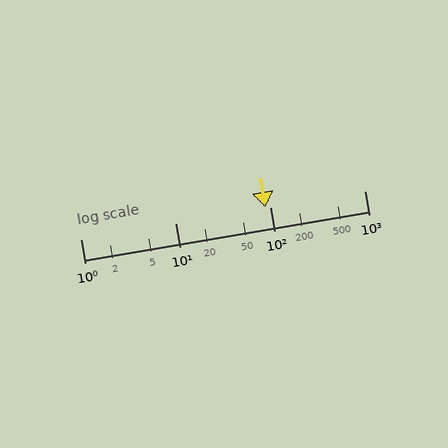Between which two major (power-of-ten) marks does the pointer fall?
The pointer is between 10 and 100.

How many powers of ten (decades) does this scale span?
The scale spans 3 decades, from 1 to 1000.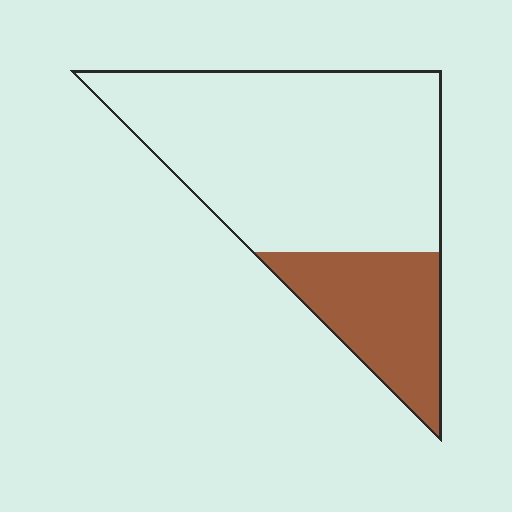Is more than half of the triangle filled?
No.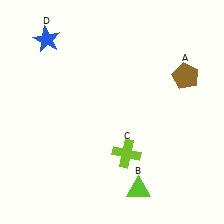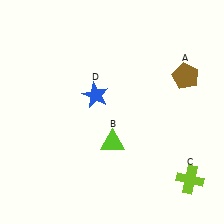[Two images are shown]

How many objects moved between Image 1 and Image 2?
3 objects moved between the two images.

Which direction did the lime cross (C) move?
The lime cross (C) moved right.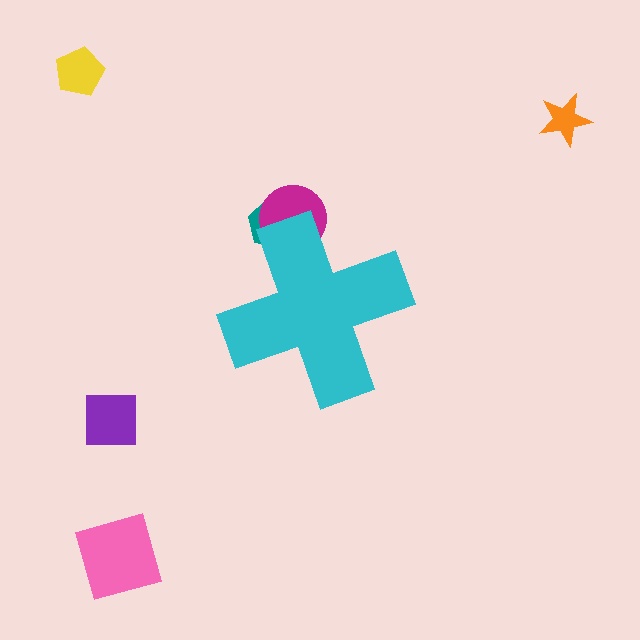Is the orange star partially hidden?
No, the orange star is fully visible.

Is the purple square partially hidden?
No, the purple square is fully visible.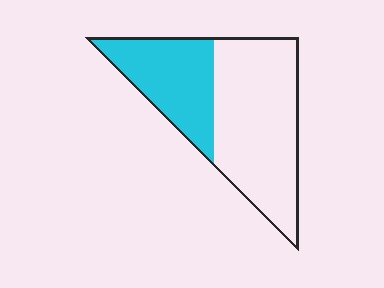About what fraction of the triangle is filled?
About three eighths (3/8).